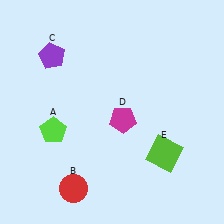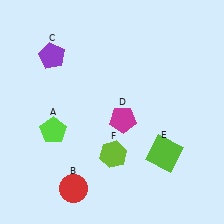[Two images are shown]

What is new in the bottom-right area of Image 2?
A lime hexagon (F) was added in the bottom-right area of Image 2.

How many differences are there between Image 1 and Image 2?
There is 1 difference between the two images.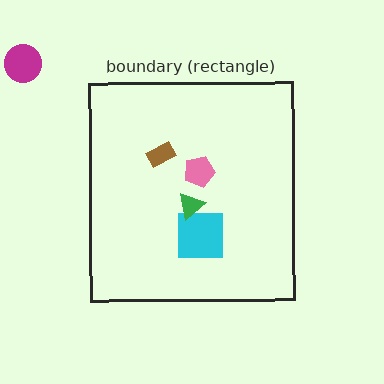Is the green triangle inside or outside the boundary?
Inside.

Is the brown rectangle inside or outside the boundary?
Inside.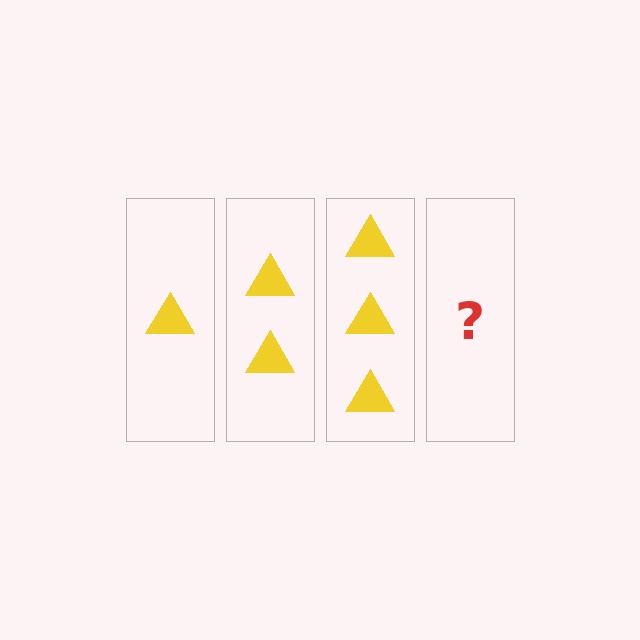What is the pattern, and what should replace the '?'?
The pattern is that each step adds one more triangle. The '?' should be 4 triangles.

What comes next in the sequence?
The next element should be 4 triangles.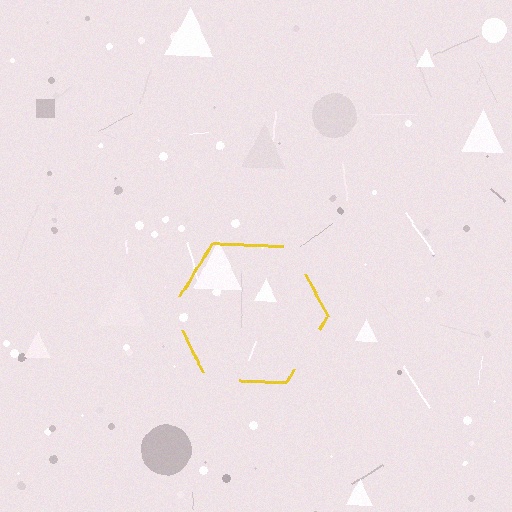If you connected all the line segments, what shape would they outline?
They would outline a hexagon.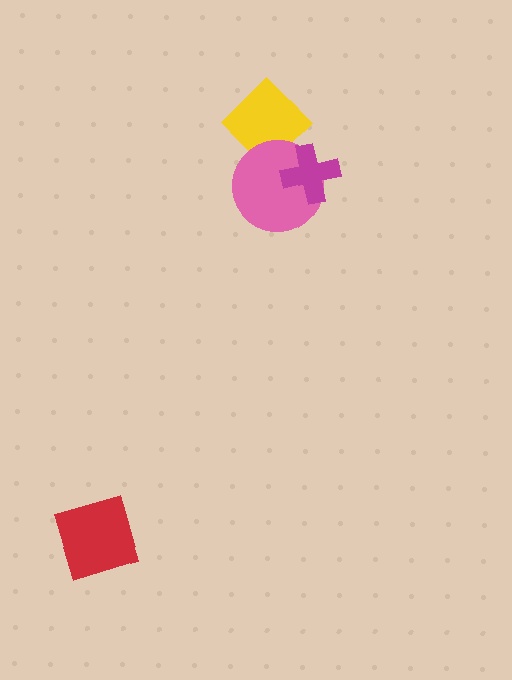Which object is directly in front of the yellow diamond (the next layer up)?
The pink circle is directly in front of the yellow diamond.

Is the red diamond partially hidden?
No, no other shape covers it.